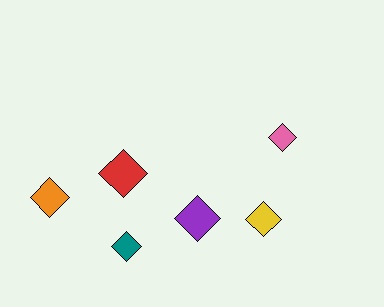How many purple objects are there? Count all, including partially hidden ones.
There is 1 purple object.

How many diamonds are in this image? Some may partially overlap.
There are 6 diamonds.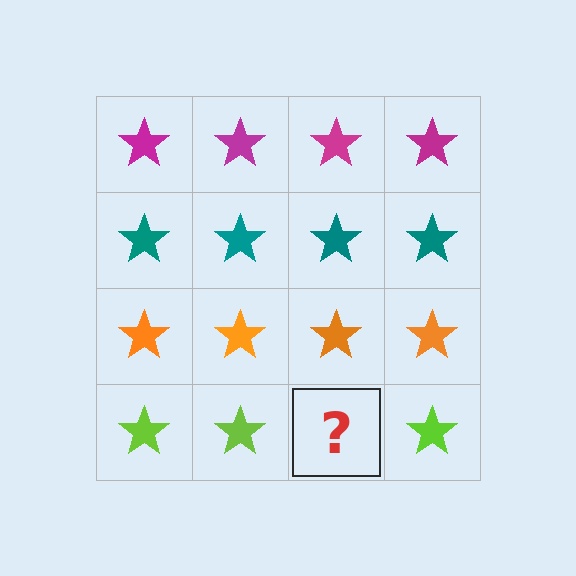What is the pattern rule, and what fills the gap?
The rule is that each row has a consistent color. The gap should be filled with a lime star.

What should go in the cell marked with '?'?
The missing cell should contain a lime star.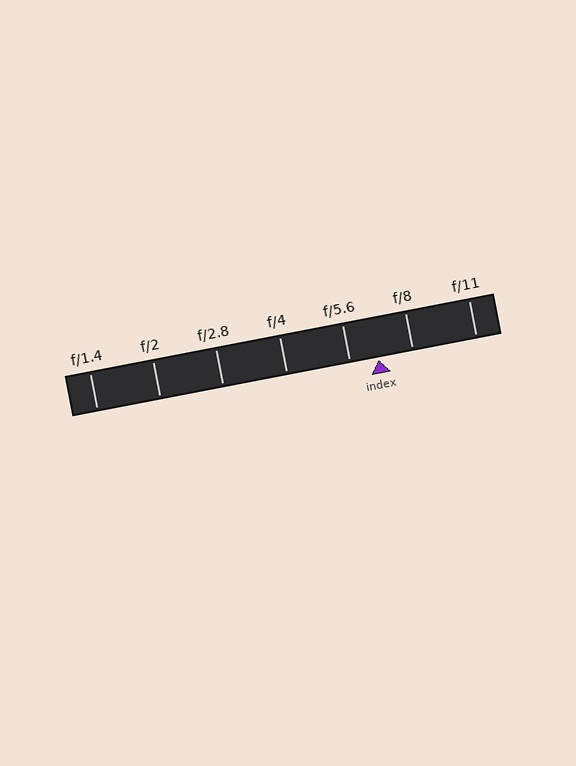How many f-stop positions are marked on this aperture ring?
There are 7 f-stop positions marked.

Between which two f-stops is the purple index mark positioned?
The index mark is between f/5.6 and f/8.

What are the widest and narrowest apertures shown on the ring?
The widest aperture shown is f/1.4 and the narrowest is f/11.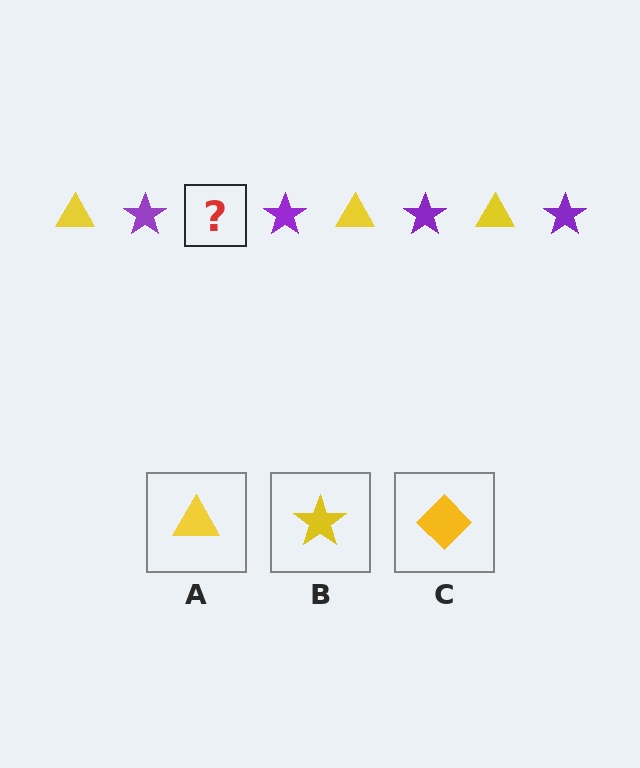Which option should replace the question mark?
Option A.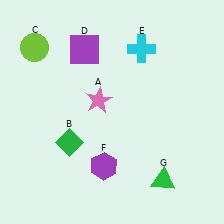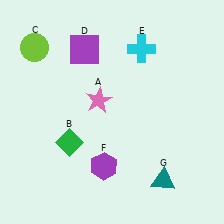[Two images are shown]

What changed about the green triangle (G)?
In Image 1, G is green. In Image 2, it changed to teal.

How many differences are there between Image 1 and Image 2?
There is 1 difference between the two images.